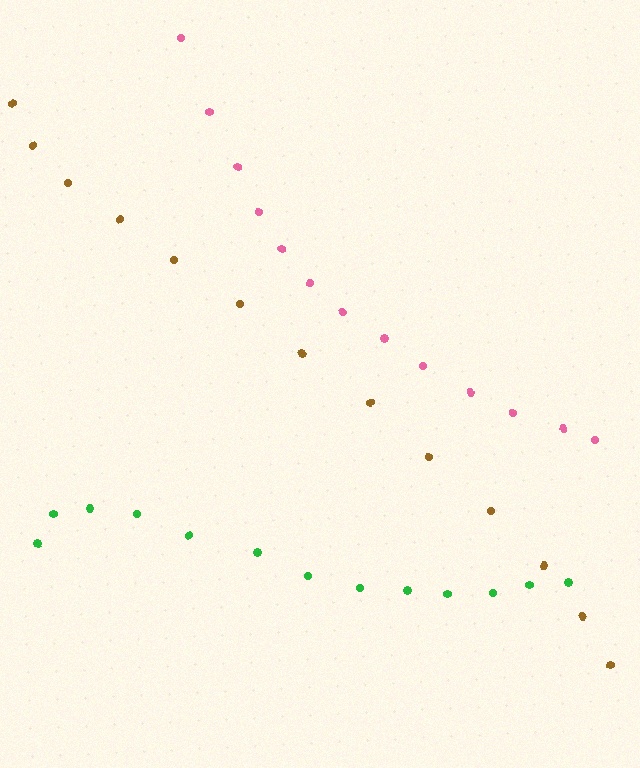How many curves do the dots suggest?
There are 3 distinct paths.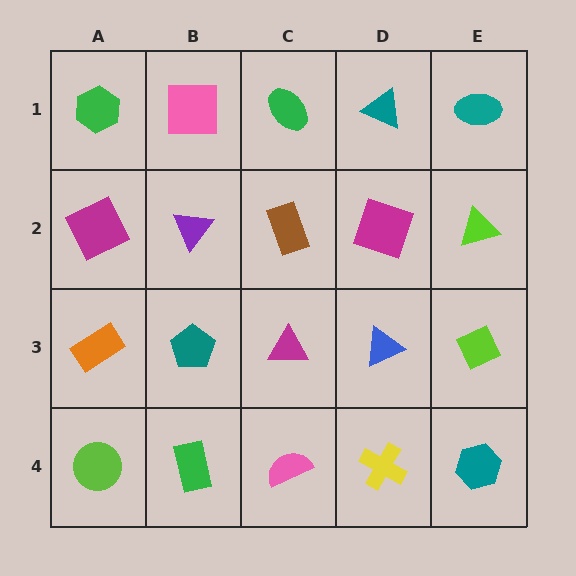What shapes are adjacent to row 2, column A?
A green hexagon (row 1, column A), an orange rectangle (row 3, column A), a purple triangle (row 2, column B).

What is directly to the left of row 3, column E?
A blue triangle.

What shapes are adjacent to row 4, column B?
A teal pentagon (row 3, column B), a lime circle (row 4, column A), a pink semicircle (row 4, column C).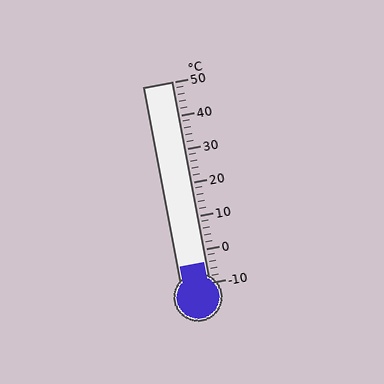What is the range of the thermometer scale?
The thermometer scale ranges from -10°C to 50°C.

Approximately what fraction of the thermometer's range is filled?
The thermometer is filled to approximately 10% of its range.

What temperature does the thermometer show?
The thermometer shows approximately -4°C.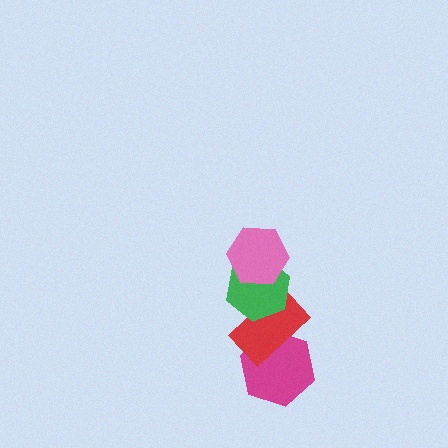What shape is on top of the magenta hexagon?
The red rectangle is on top of the magenta hexagon.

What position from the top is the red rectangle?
The red rectangle is 3rd from the top.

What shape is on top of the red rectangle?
The green hexagon is on top of the red rectangle.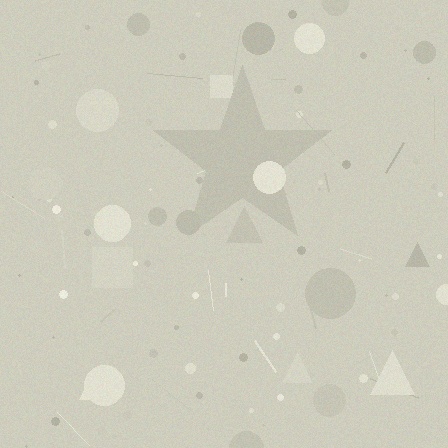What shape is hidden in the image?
A star is hidden in the image.